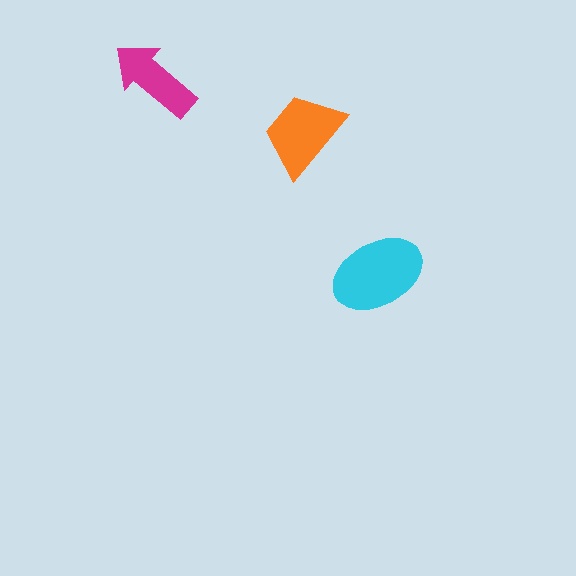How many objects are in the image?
There are 3 objects in the image.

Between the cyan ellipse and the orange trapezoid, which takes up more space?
The cyan ellipse.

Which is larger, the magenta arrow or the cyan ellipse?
The cyan ellipse.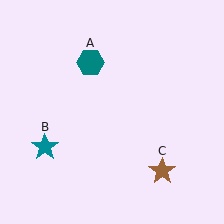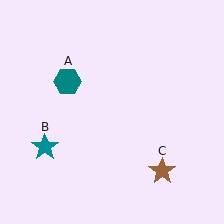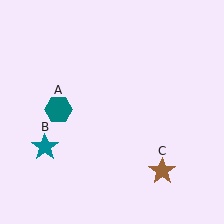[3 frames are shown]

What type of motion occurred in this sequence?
The teal hexagon (object A) rotated counterclockwise around the center of the scene.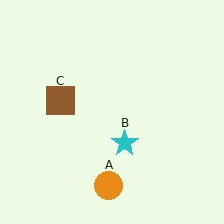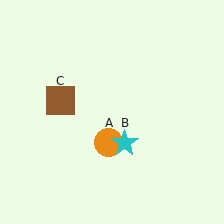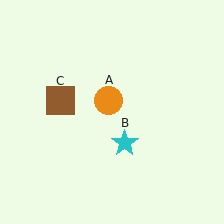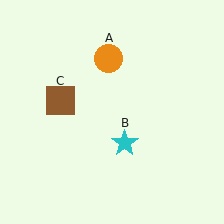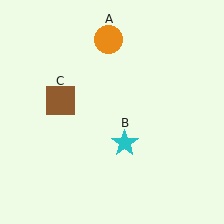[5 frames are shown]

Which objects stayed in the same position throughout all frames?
Cyan star (object B) and brown square (object C) remained stationary.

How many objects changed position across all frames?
1 object changed position: orange circle (object A).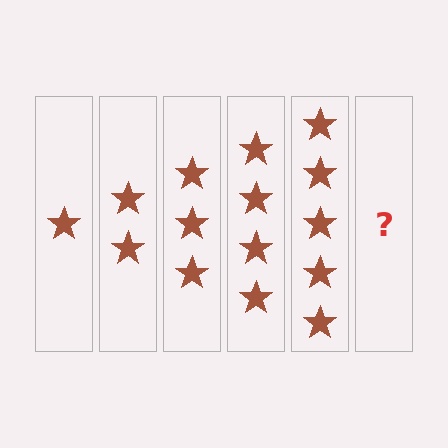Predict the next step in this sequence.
The next step is 6 stars.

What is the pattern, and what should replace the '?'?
The pattern is that each step adds one more star. The '?' should be 6 stars.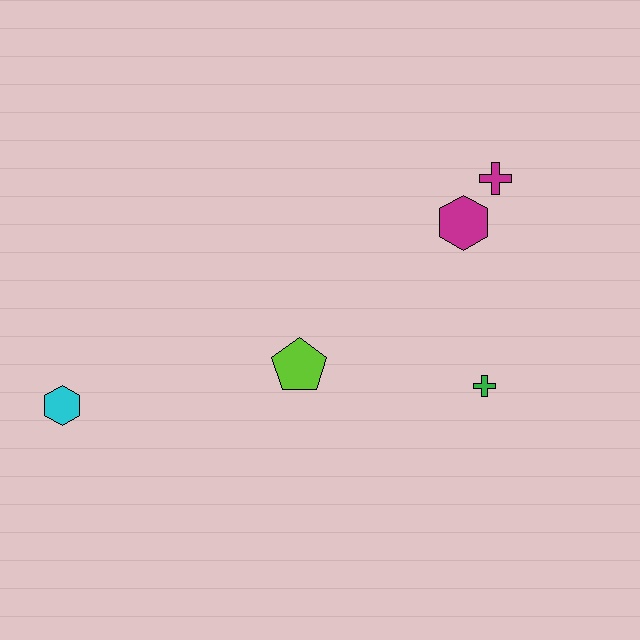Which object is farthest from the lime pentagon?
The magenta cross is farthest from the lime pentagon.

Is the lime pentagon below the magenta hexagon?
Yes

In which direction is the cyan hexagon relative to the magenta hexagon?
The cyan hexagon is to the left of the magenta hexagon.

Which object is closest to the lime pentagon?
The green cross is closest to the lime pentagon.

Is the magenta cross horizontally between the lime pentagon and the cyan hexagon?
No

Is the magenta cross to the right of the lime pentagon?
Yes